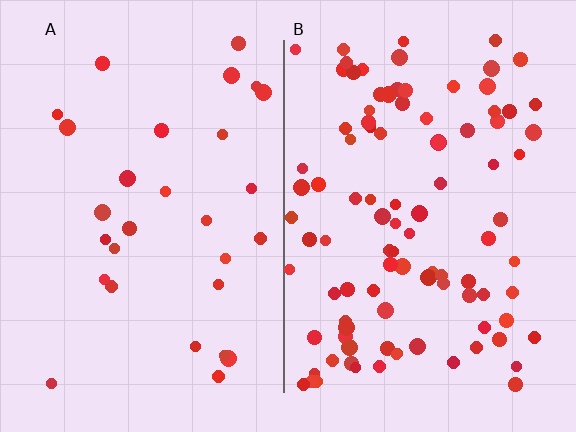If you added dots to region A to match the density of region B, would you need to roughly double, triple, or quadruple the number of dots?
Approximately triple.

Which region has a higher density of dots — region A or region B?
B (the right).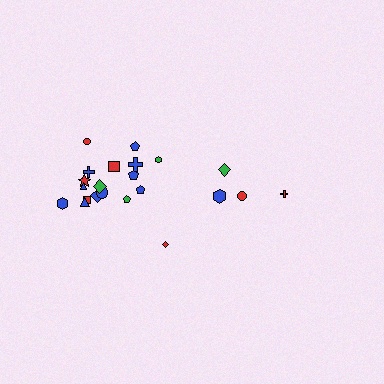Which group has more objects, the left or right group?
The left group.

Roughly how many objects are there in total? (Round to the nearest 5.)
Roughly 20 objects in total.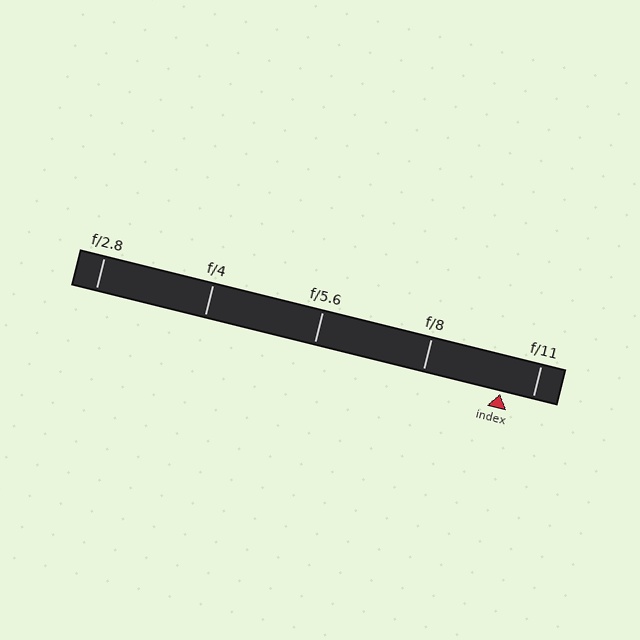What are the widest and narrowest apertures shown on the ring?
The widest aperture shown is f/2.8 and the narrowest is f/11.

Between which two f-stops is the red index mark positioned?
The index mark is between f/8 and f/11.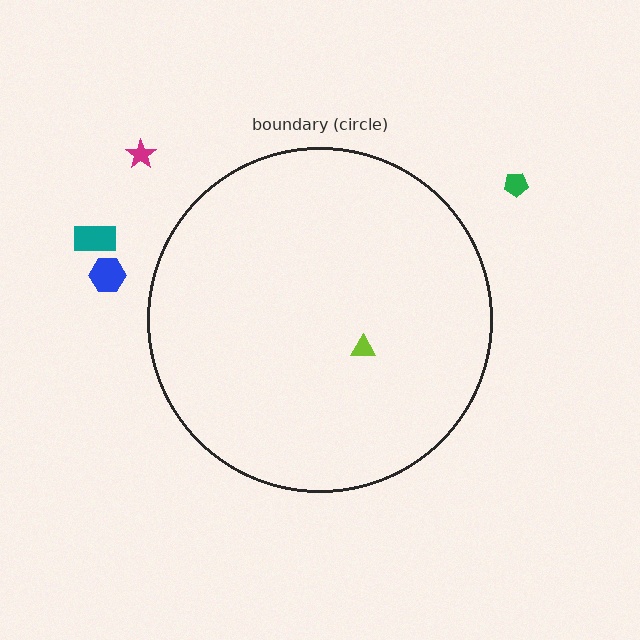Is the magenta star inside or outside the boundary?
Outside.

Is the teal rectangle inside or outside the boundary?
Outside.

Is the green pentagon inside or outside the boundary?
Outside.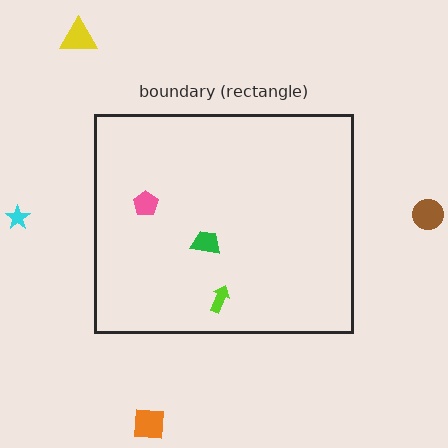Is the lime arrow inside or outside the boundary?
Inside.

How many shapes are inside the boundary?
3 inside, 4 outside.